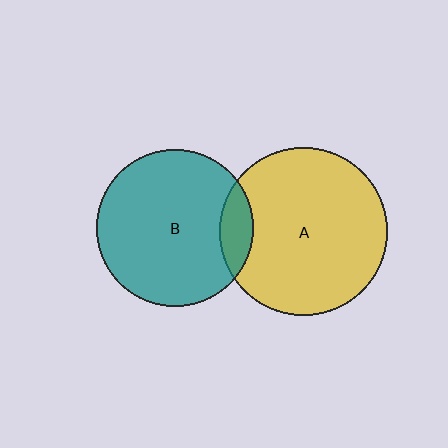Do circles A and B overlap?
Yes.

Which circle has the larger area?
Circle A (yellow).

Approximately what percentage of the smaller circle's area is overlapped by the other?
Approximately 10%.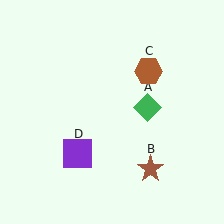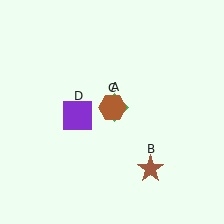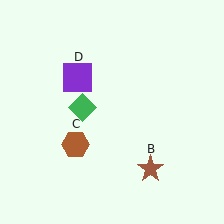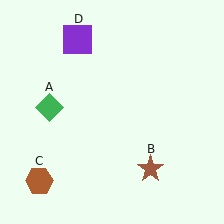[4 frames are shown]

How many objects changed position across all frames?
3 objects changed position: green diamond (object A), brown hexagon (object C), purple square (object D).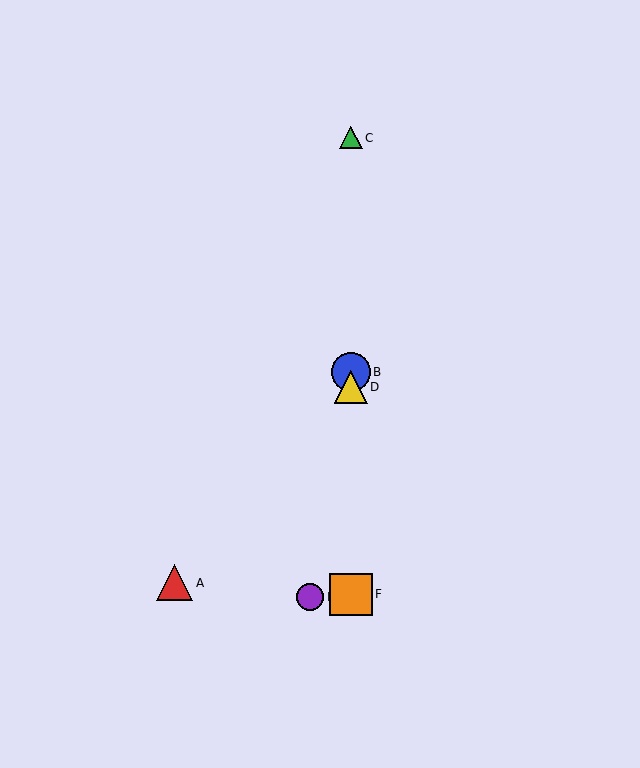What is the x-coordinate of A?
Object A is at x≈175.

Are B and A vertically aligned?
No, B is at x≈351 and A is at x≈175.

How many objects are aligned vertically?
4 objects (B, C, D, F) are aligned vertically.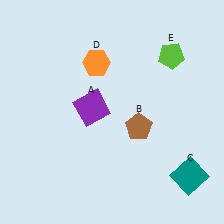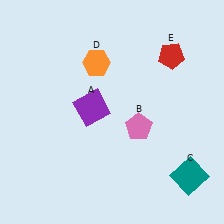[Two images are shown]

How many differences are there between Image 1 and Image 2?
There are 2 differences between the two images.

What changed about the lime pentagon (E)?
In Image 1, E is lime. In Image 2, it changed to red.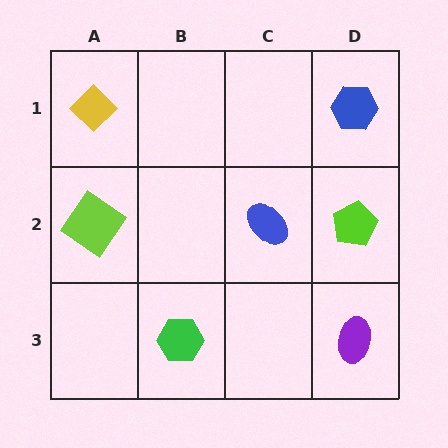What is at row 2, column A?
A lime diamond.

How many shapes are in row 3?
2 shapes.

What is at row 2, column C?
A blue ellipse.